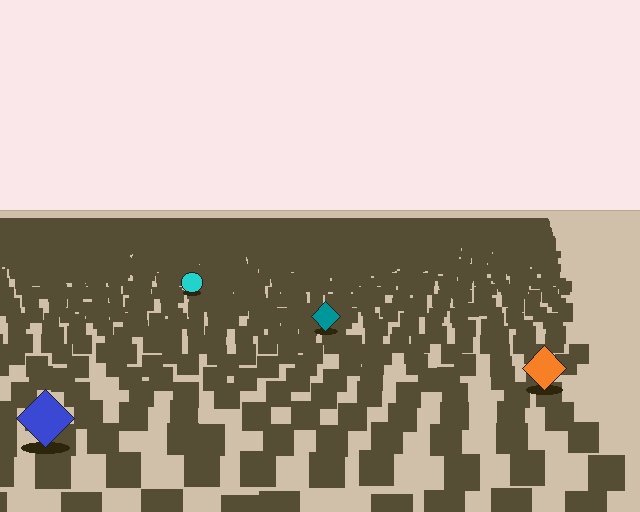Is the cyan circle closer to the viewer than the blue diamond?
No. The blue diamond is closer — you can tell from the texture gradient: the ground texture is coarser near it.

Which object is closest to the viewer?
The blue diamond is closest. The texture marks near it are larger and more spread out.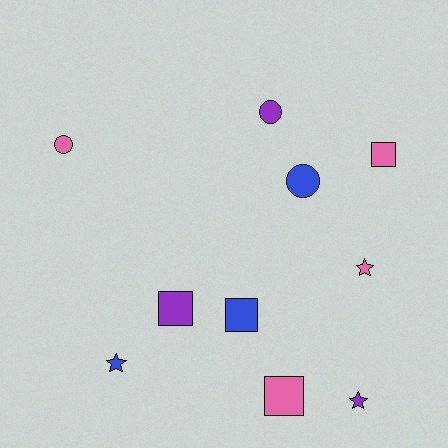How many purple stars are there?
There is 1 purple star.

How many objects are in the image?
There are 10 objects.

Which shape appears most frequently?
Square, with 4 objects.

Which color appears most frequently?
Pink, with 4 objects.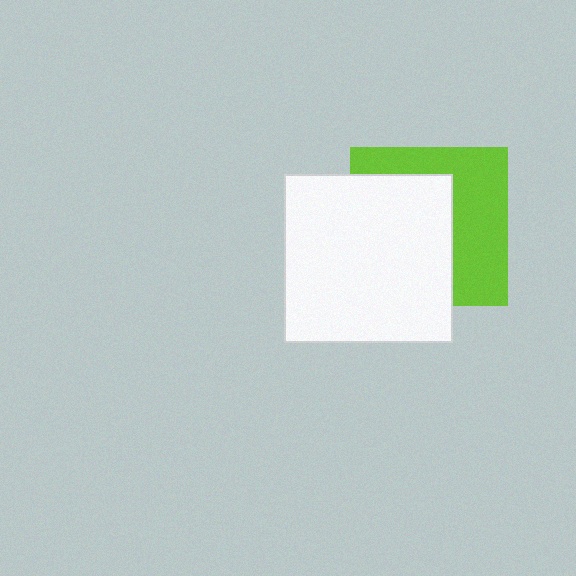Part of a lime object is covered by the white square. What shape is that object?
It is a square.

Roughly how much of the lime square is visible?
About half of it is visible (roughly 45%).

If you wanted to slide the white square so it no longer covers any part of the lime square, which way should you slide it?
Slide it left — that is the most direct way to separate the two shapes.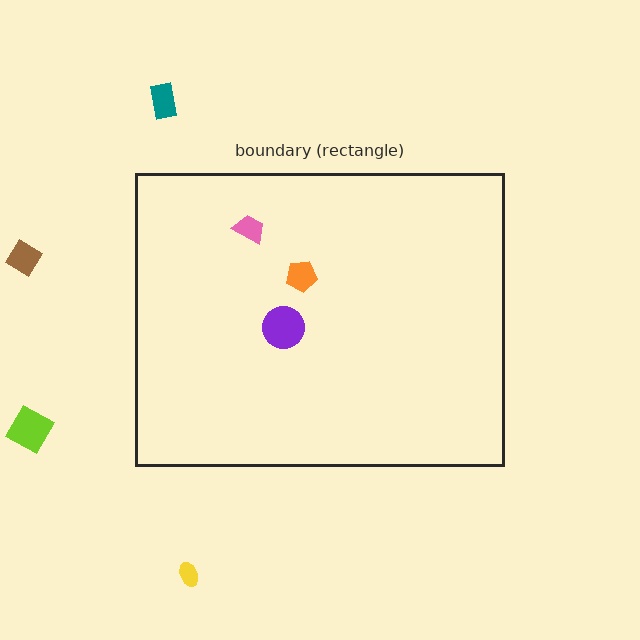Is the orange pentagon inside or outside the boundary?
Inside.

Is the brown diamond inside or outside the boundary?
Outside.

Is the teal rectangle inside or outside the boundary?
Outside.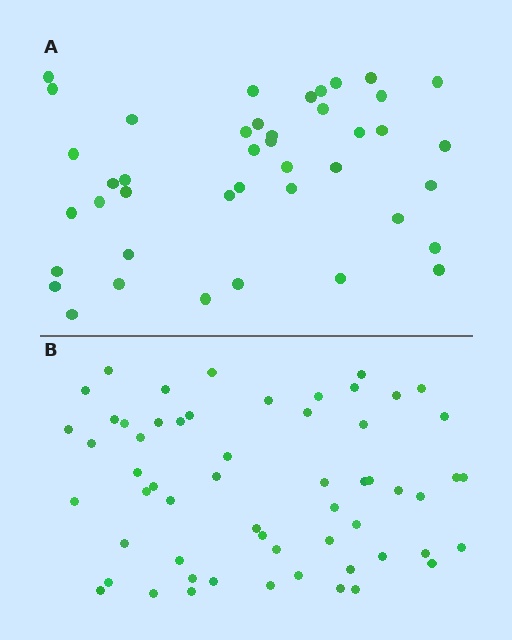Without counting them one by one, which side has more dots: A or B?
Region B (the bottom region) has more dots.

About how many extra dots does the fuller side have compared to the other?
Region B has approximately 15 more dots than region A.